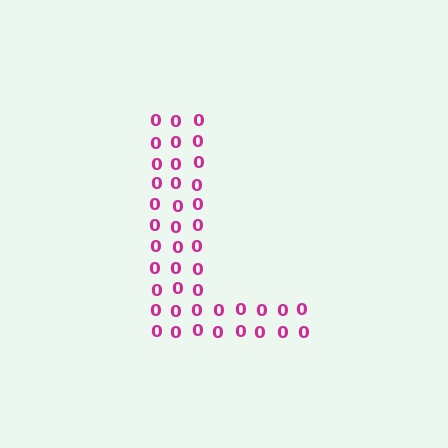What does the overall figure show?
The overall figure shows the letter L.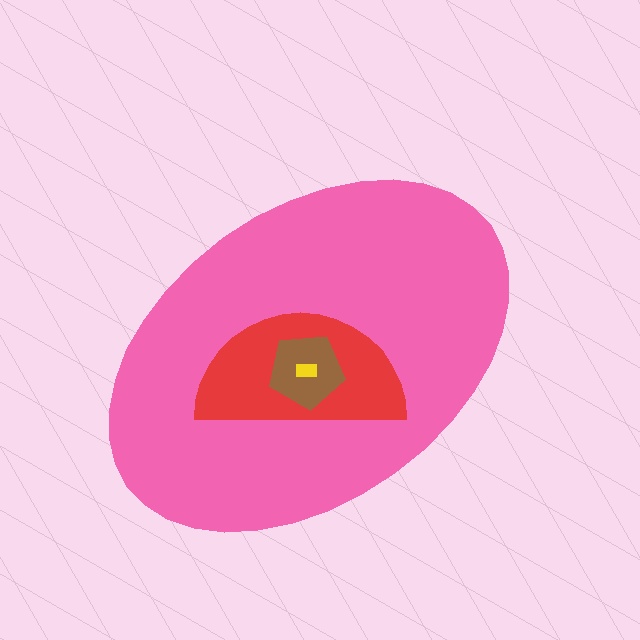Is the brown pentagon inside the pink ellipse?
Yes.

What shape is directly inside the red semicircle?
The brown pentagon.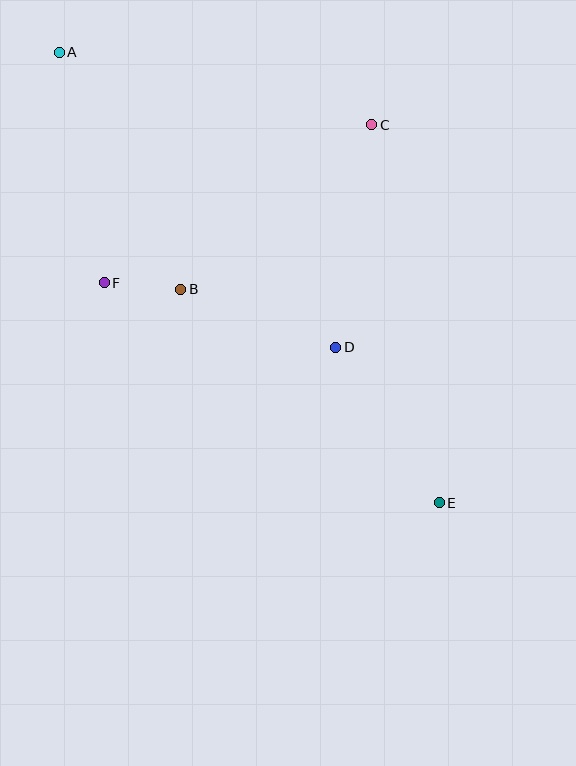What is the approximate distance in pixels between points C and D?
The distance between C and D is approximately 225 pixels.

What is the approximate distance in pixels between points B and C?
The distance between B and C is approximately 252 pixels.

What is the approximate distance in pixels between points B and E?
The distance between B and E is approximately 335 pixels.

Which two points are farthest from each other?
Points A and E are farthest from each other.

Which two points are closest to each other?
Points B and F are closest to each other.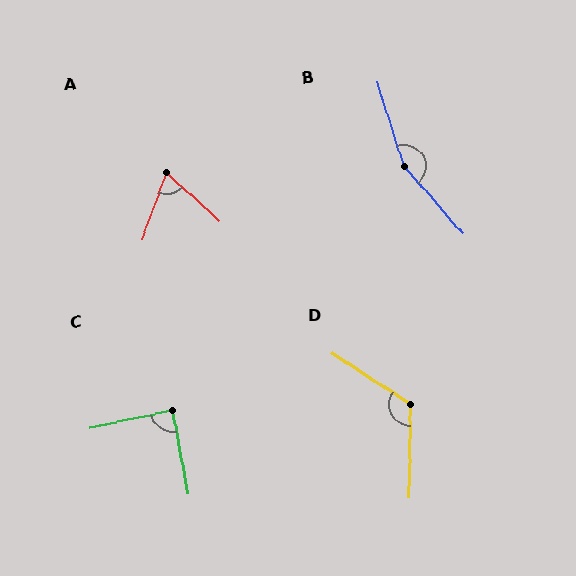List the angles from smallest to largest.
A (68°), C (89°), D (123°), B (157°).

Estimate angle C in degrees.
Approximately 89 degrees.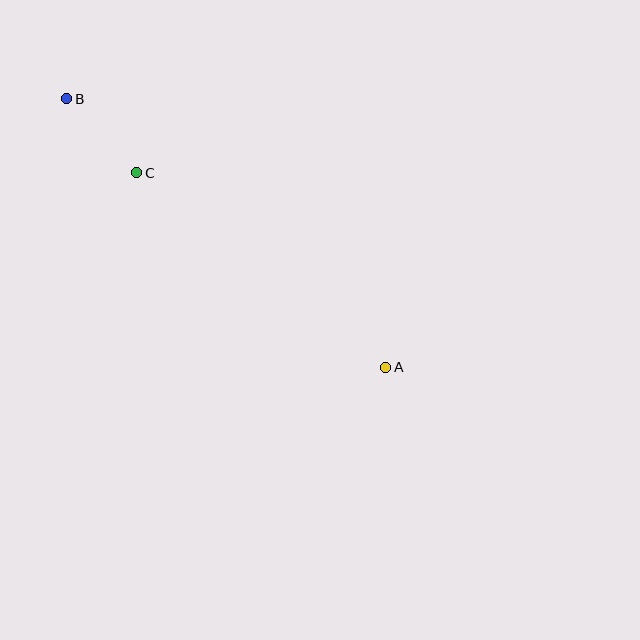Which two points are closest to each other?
Points B and C are closest to each other.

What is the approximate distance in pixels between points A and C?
The distance between A and C is approximately 316 pixels.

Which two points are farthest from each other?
Points A and B are farthest from each other.